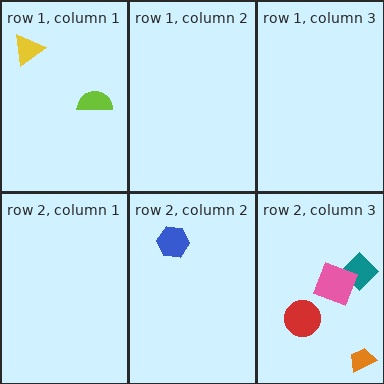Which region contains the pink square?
The row 2, column 3 region.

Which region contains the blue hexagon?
The row 2, column 2 region.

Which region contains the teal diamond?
The row 2, column 3 region.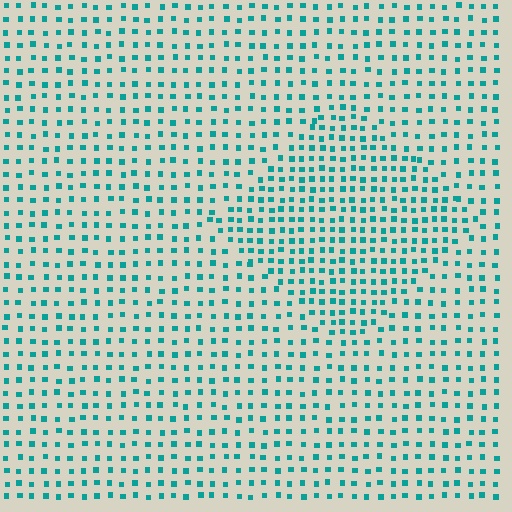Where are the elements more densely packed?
The elements are more densely packed inside the diamond boundary.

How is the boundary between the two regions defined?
The boundary is defined by a change in element density (approximately 1.6x ratio). All elements are the same color, size, and shape.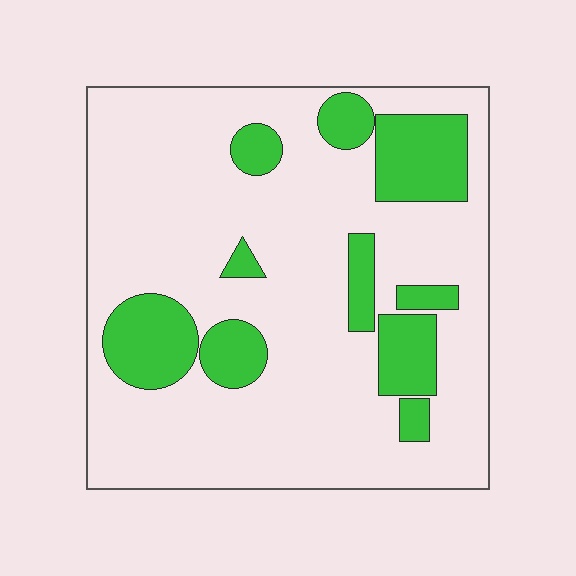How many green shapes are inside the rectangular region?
10.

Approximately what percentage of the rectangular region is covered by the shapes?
Approximately 20%.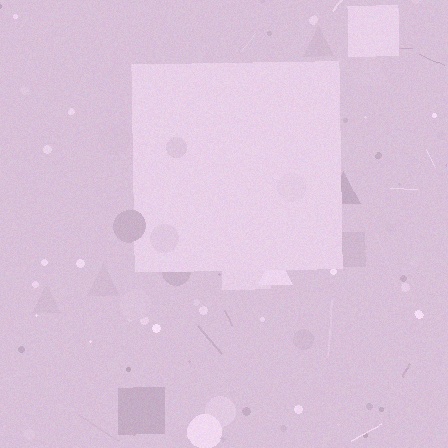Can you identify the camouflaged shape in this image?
The camouflaged shape is a square.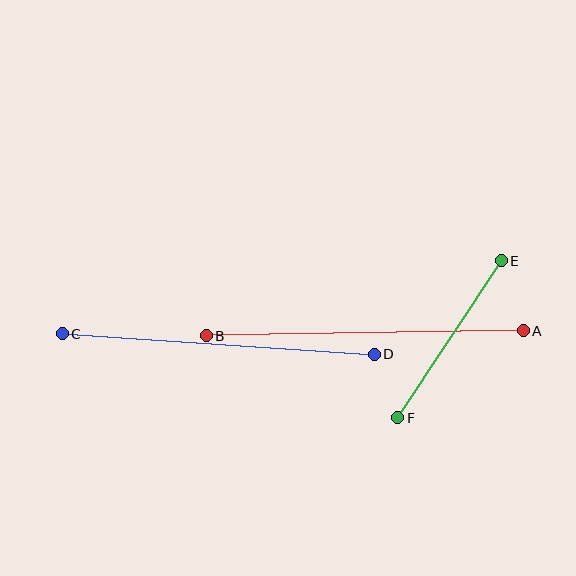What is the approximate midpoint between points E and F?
The midpoint is at approximately (450, 339) pixels.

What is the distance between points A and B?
The distance is approximately 317 pixels.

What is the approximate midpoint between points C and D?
The midpoint is at approximately (218, 344) pixels.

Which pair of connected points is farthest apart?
Points A and B are farthest apart.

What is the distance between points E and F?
The distance is approximately 188 pixels.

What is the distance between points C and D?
The distance is approximately 313 pixels.